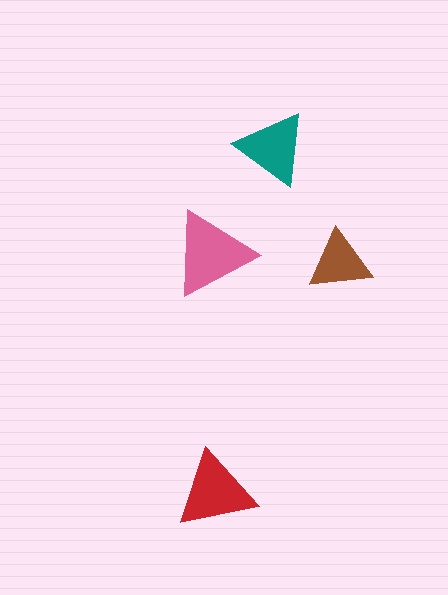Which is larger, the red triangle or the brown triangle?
The red one.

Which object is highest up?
The teal triangle is topmost.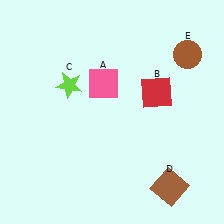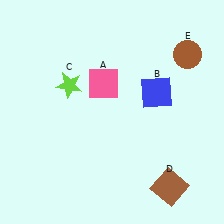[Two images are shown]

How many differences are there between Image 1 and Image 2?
There is 1 difference between the two images.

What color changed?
The square (B) changed from red in Image 1 to blue in Image 2.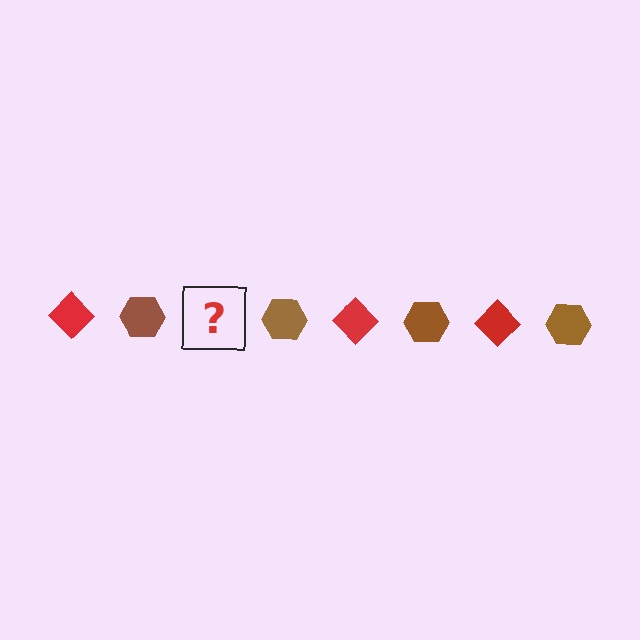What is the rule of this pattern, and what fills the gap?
The rule is that the pattern alternates between red diamond and brown hexagon. The gap should be filled with a red diamond.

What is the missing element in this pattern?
The missing element is a red diamond.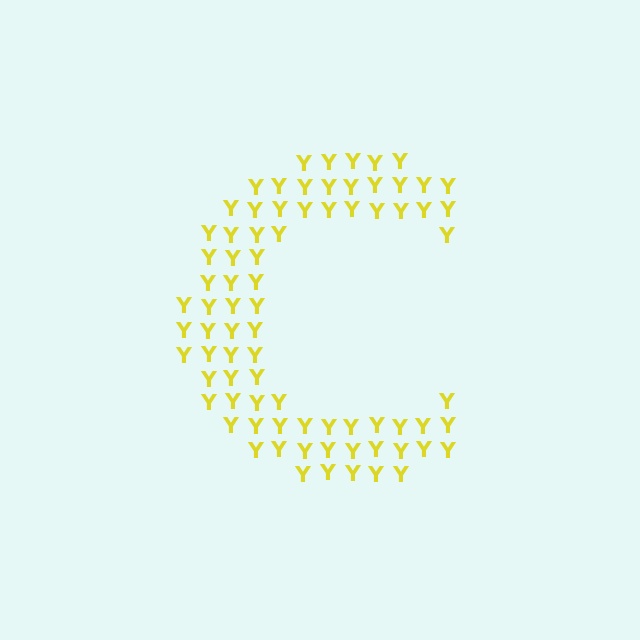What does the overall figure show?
The overall figure shows the letter C.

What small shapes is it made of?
It is made of small letter Y's.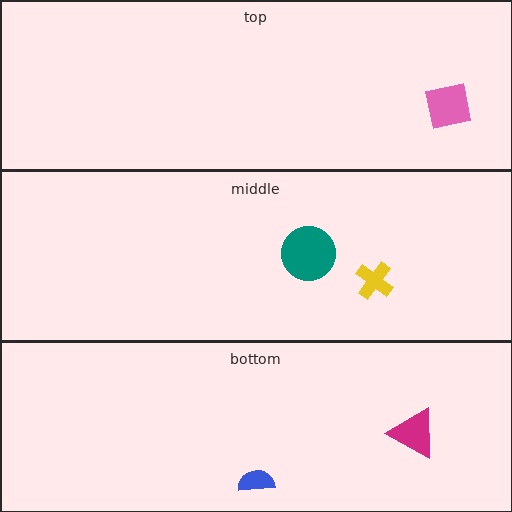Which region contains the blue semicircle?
The bottom region.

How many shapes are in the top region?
1.